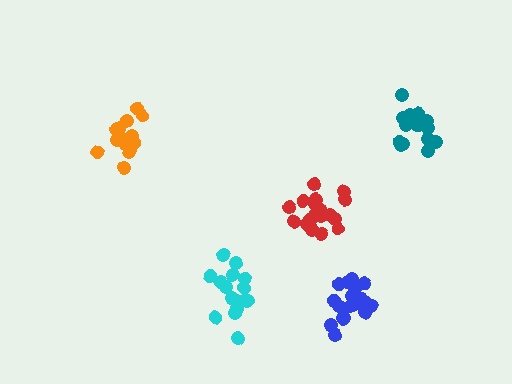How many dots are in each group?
Group 1: 16 dots, Group 2: 18 dots, Group 3: 16 dots, Group 4: 19 dots, Group 5: 20 dots (89 total).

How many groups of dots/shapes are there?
There are 5 groups.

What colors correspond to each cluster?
The clusters are colored: cyan, teal, orange, red, blue.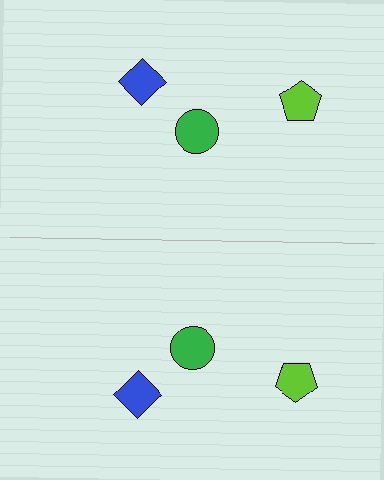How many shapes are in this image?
There are 6 shapes in this image.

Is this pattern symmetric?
Yes, this pattern has bilateral (reflection) symmetry.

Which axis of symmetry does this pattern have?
The pattern has a horizontal axis of symmetry running through the center of the image.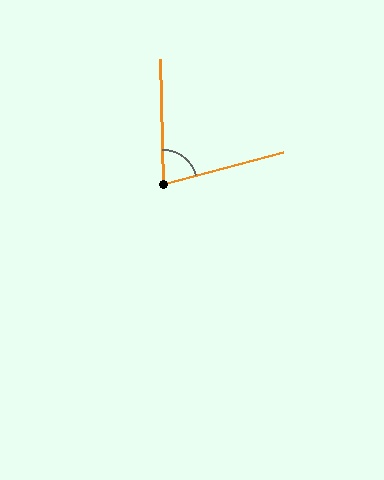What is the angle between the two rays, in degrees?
Approximately 76 degrees.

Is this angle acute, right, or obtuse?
It is acute.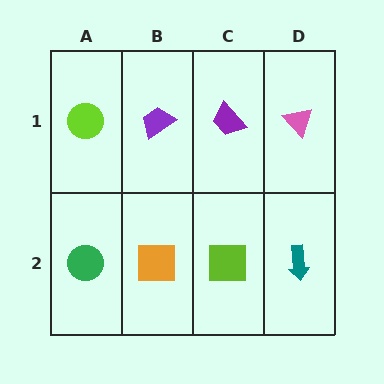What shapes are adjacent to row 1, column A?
A green circle (row 2, column A), a purple trapezoid (row 1, column B).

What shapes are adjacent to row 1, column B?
An orange square (row 2, column B), a lime circle (row 1, column A), a purple trapezoid (row 1, column C).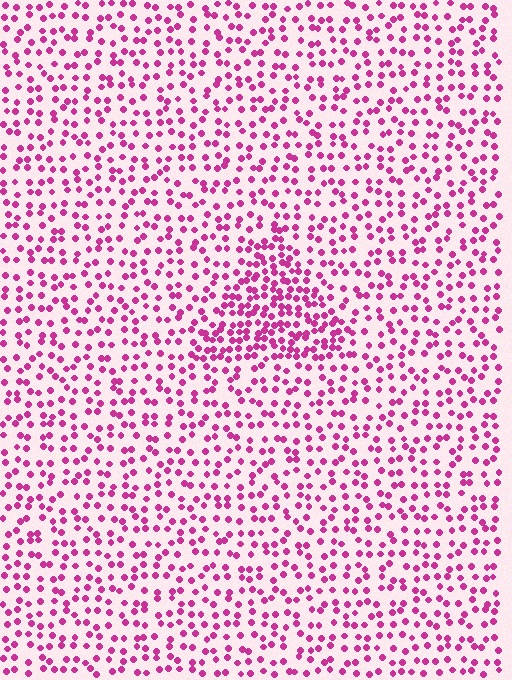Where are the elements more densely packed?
The elements are more densely packed inside the triangle boundary.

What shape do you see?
I see a triangle.